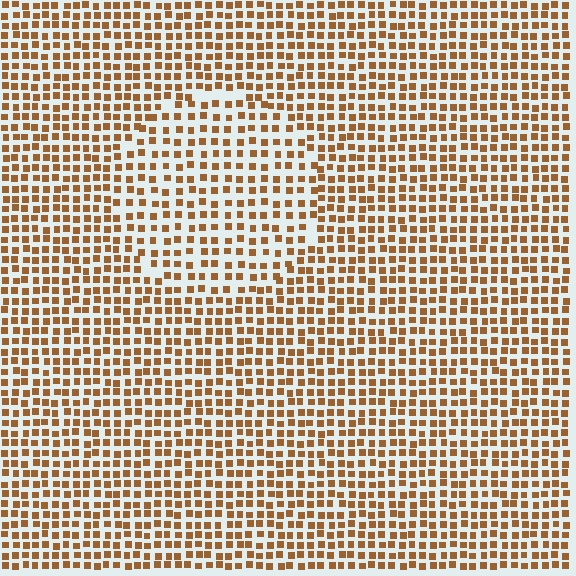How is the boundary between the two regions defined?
The boundary is defined by a change in element density (approximately 1.5x ratio). All elements are the same color, size, and shape.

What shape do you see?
I see a circle.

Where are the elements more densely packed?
The elements are more densely packed outside the circle boundary.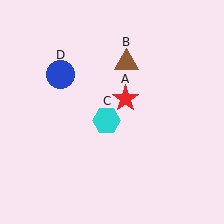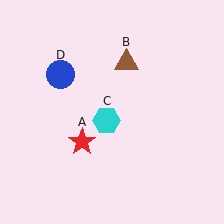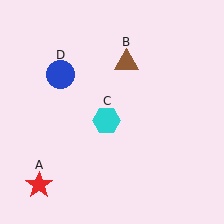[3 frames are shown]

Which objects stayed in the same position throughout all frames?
Brown triangle (object B) and cyan hexagon (object C) and blue circle (object D) remained stationary.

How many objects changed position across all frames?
1 object changed position: red star (object A).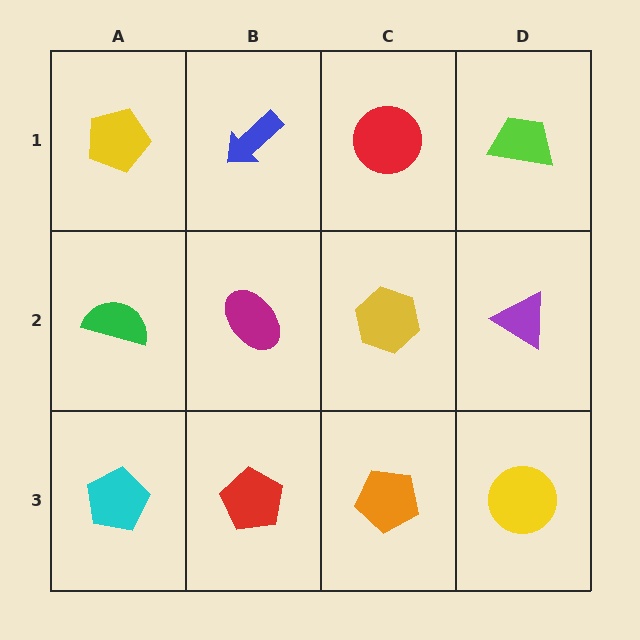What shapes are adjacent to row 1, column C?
A yellow hexagon (row 2, column C), a blue arrow (row 1, column B), a lime trapezoid (row 1, column D).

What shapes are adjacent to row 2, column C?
A red circle (row 1, column C), an orange pentagon (row 3, column C), a magenta ellipse (row 2, column B), a purple triangle (row 2, column D).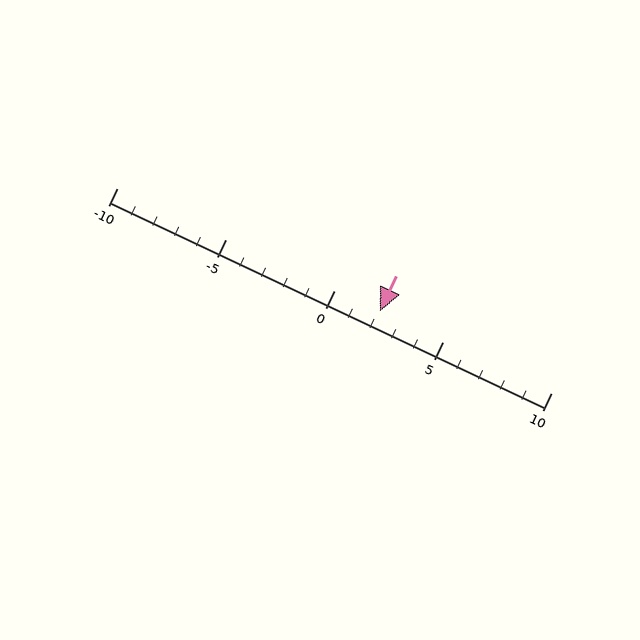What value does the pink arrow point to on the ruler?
The pink arrow points to approximately 2.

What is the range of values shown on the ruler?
The ruler shows values from -10 to 10.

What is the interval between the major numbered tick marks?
The major tick marks are spaced 5 units apart.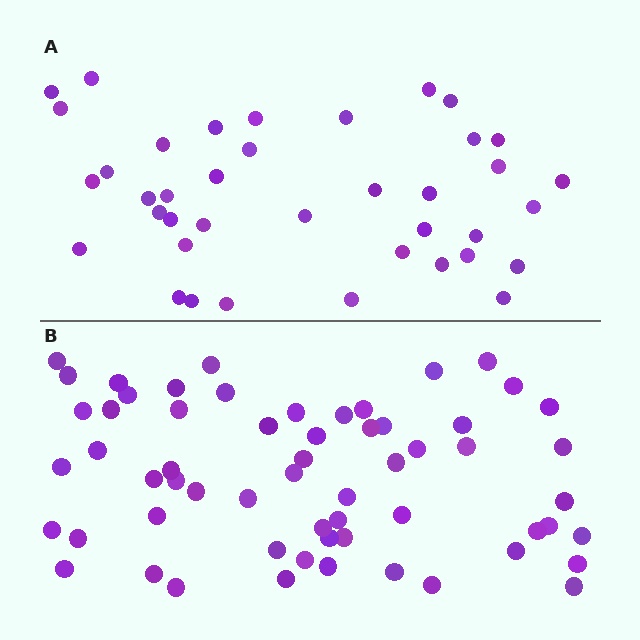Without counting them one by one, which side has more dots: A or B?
Region B (the bottom region) has more dots.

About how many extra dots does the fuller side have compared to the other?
Region B has approximately 20 more dots than region A.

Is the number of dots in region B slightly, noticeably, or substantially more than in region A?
Region B has substantially more. The ratio is roughly 1.5 to 1.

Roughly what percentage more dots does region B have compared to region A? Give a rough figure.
About 55% more.